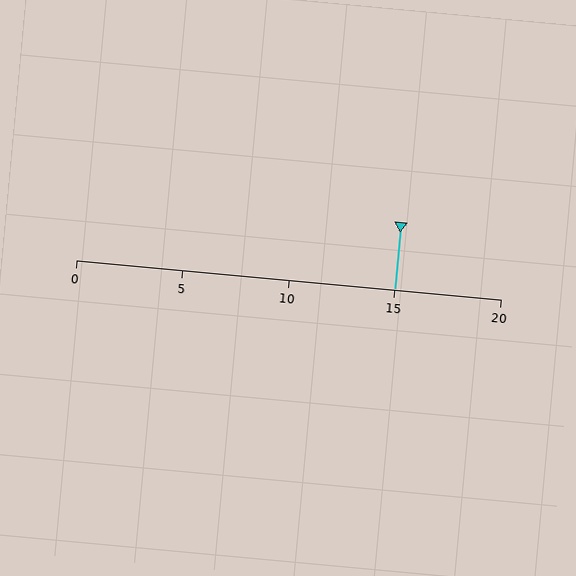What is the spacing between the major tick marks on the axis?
The major ticks are spaced 5 apart.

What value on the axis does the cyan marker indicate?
The marker indicates approximately 15.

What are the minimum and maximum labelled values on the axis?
The axis runs from 0 to 20.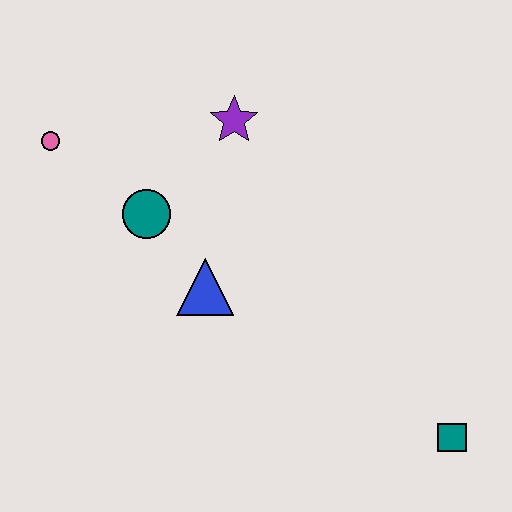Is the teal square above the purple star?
No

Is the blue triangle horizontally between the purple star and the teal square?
No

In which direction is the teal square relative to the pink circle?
The teal square is to the right of the pink circle.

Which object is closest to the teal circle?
The blue triangle is closest to the teal circle.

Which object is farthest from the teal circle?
The teal square is farthest from the teal circle.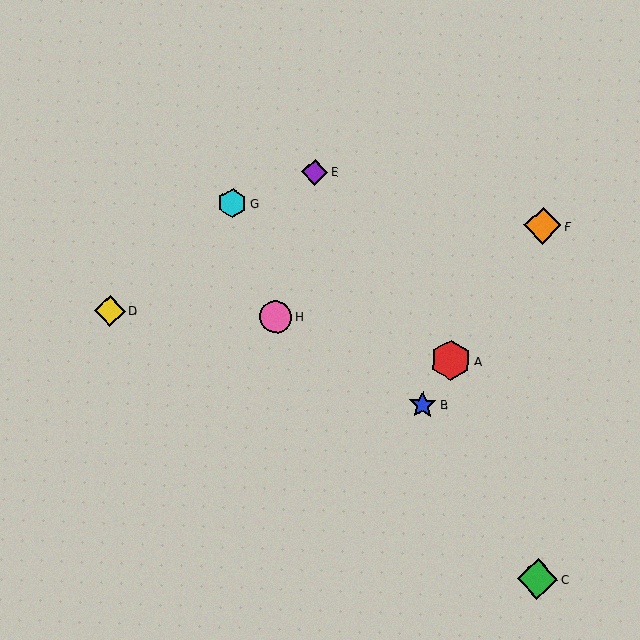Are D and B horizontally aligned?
No, D is at y≈311 and B is at y≈405.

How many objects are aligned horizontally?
2 objects (D, H) are aligned horizontally.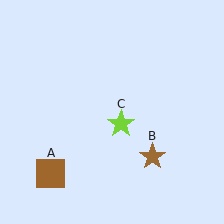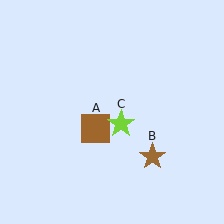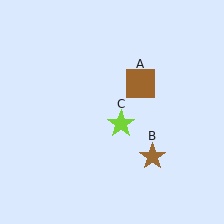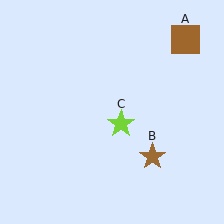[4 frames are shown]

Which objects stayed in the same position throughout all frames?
Brown star (object B) and lime star (object C) remained stationary.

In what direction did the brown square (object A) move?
The brown square (object A) moved up and to the right.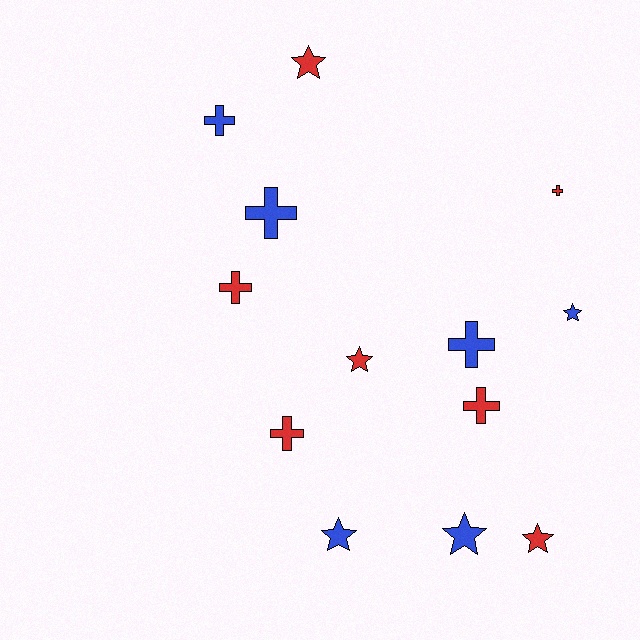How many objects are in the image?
There are 13 objects.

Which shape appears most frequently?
Cross, with 7 objects.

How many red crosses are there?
There are 4 red crosses.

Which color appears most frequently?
Red, with 7 objects.